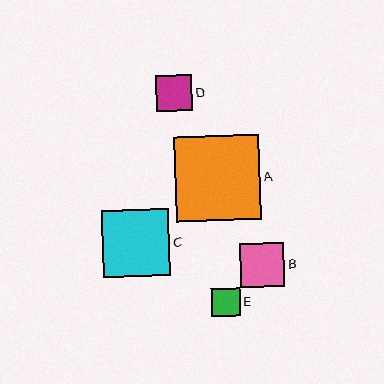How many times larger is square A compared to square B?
Square A is approximately 1.9 times the size of square B.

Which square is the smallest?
Square E is the smallest with a size of approximately 28 pixels.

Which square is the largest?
Square A is the largest with a size of approximately 85 pixels.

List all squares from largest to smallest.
From largest to smallest: A, C, B, D, E.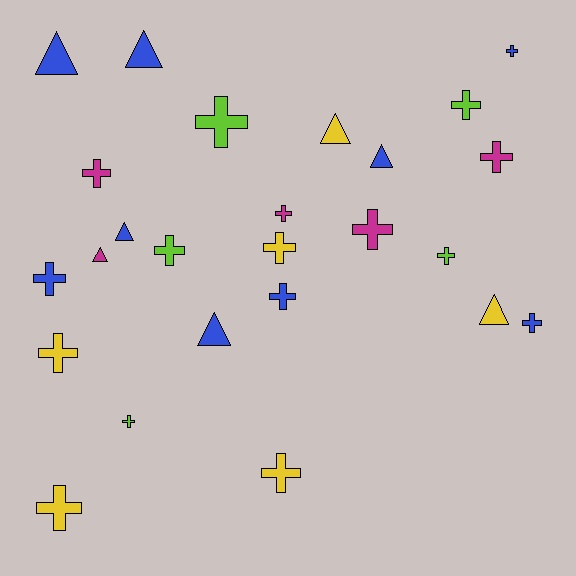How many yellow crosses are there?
There are 4 yellow crosses.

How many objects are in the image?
There are 25 objects.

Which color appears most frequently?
Blue, with 9 objects.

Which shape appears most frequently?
Cross, with 17 objects.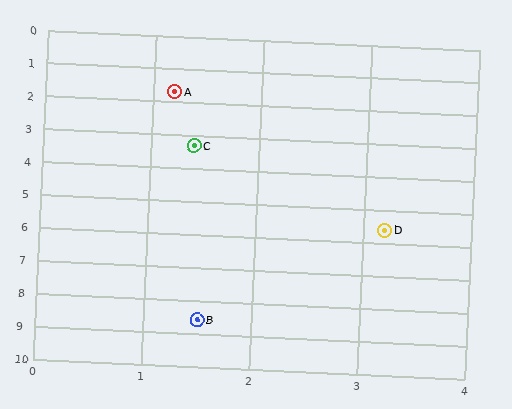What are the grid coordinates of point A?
Point A is at approximately (1.2, 1.7).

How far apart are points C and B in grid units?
Points C and B are about 5.3 grid units apart.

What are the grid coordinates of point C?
Point C is at approximately (1.4, 3.3).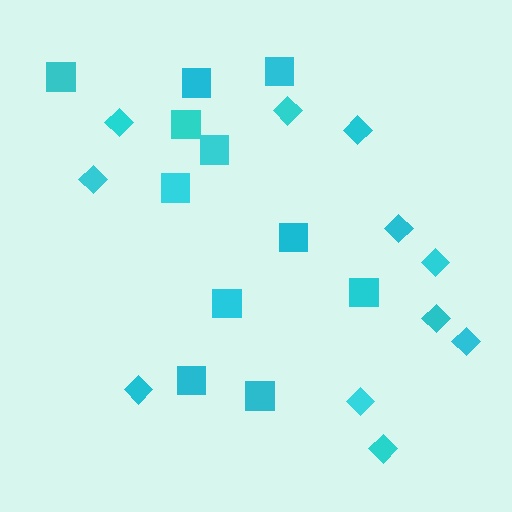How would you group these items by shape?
There are 2 groups: one group of squares (11) and one group of diamonds (11).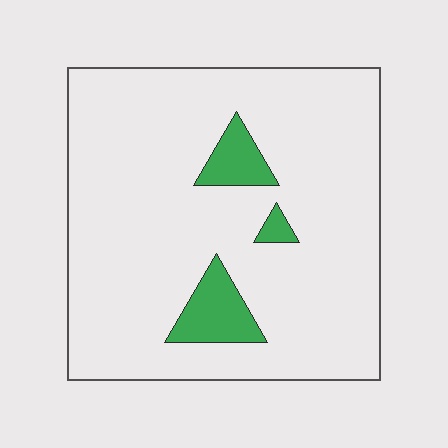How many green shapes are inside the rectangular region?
3.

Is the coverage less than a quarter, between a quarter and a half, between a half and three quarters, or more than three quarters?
Less than a quarter.